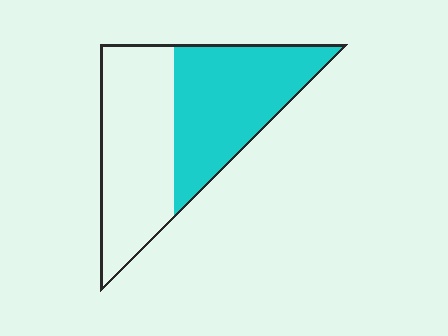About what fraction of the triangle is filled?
About one half (1/2).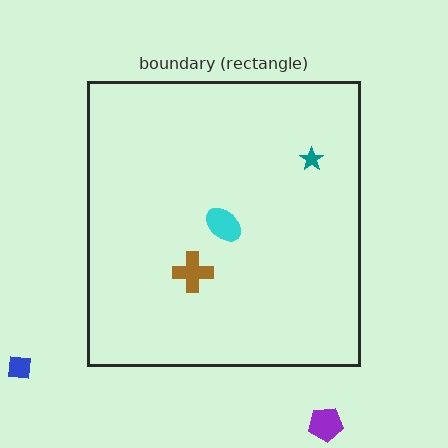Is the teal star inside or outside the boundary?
Inside.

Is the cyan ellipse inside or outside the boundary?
Inside.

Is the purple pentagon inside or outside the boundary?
Outside.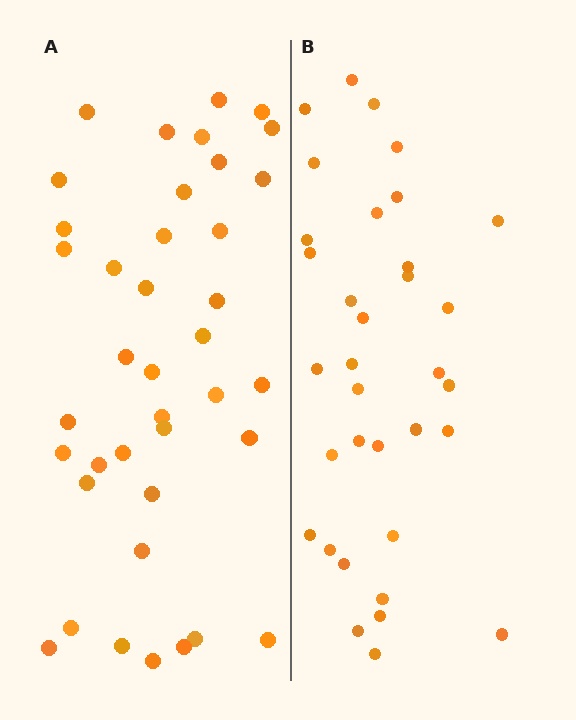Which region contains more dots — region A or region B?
Region A (the left region) has more dots.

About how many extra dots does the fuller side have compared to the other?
Region A has about 5 more dots than region B.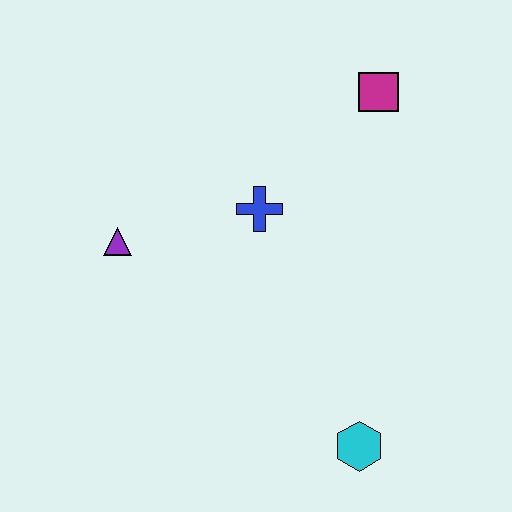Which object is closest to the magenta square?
The blue cross is closest to the magenta square.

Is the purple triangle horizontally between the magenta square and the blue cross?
No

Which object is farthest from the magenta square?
The cyan hexagon is farthest from the magenta square.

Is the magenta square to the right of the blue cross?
Yes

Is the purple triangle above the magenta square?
No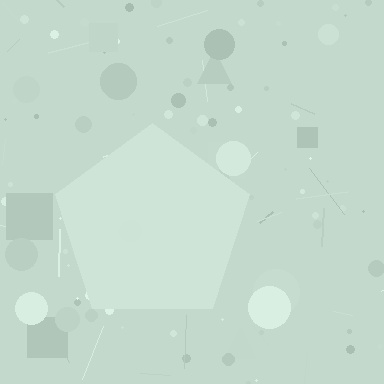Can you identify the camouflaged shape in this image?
The camouflaged shape is a pentagon.